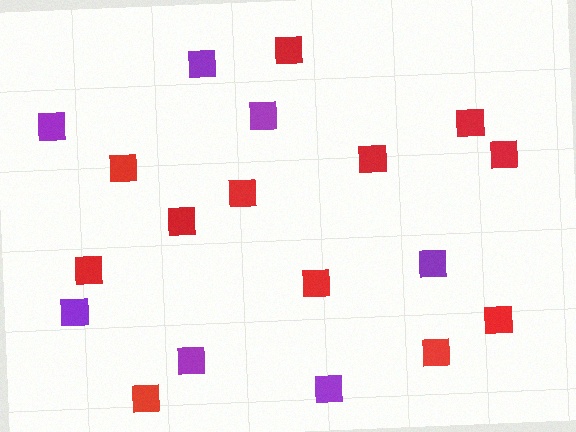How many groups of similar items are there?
There are 2 groups: one group of red squares (12) and one group of purple squares (7).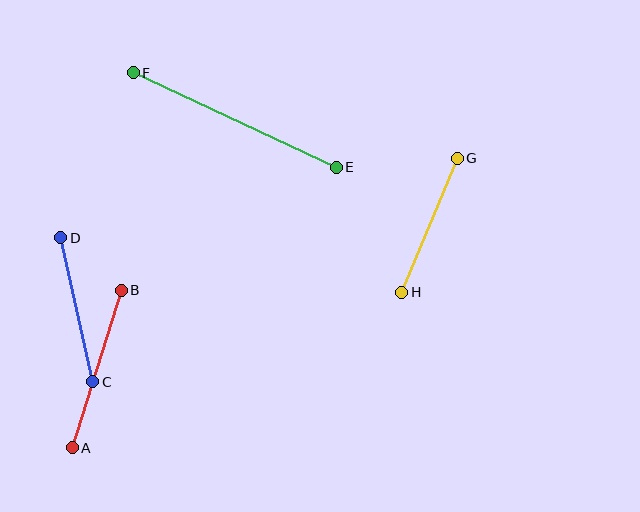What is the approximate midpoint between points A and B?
The midpoint is at approximately (97, 369) pixels.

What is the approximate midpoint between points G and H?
The midpoint is at approximately (429, 225) pixels.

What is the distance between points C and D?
The distance is approximately 148 pixels.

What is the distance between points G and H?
The distance is approximately 145 pixels.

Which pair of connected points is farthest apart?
Points E and F are farthest apart.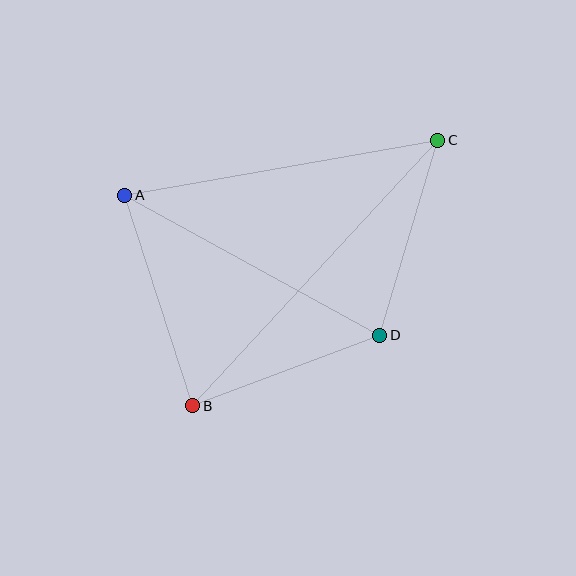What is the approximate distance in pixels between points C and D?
The distance between C and D is approximately 204 pixels.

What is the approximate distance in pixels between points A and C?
The distance between A and C is approximately 318 pixels.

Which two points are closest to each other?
Points B and D are closest to each other.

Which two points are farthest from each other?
Points B and C are farthest from each other.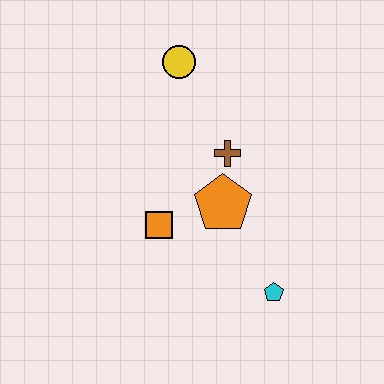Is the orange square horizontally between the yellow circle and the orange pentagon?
No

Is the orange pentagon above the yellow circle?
No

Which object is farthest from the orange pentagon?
The yellow circle is farthest from the orange pentagon.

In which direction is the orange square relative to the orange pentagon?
The orange square is to the left of the orange pentagon.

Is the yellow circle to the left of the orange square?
No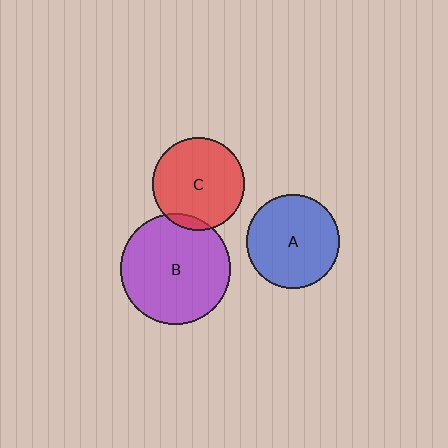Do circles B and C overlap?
Yes.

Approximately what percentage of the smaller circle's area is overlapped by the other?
Approximately 5%.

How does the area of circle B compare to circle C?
Approximately 1.4 times.